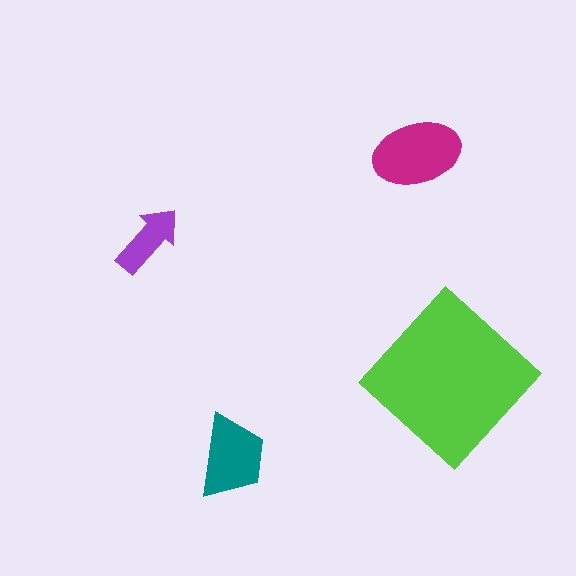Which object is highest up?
The magenta ellipse is topmost.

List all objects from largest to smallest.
The lime diamond, the magenta ellipse, the teal trapezoid, the purple arrow.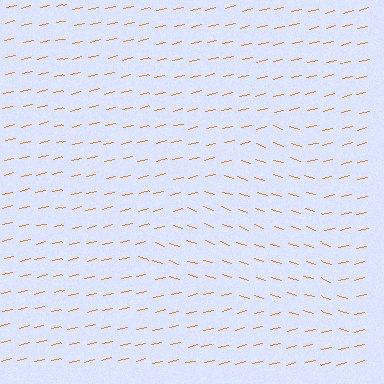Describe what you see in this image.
The image is filled with small orange line segments. A triangle region in the image has lines oriented differently from the surrounding lines, creating a visible texture boundary.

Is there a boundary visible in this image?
Yes, there is a texture boundary formed by a change in line orientation.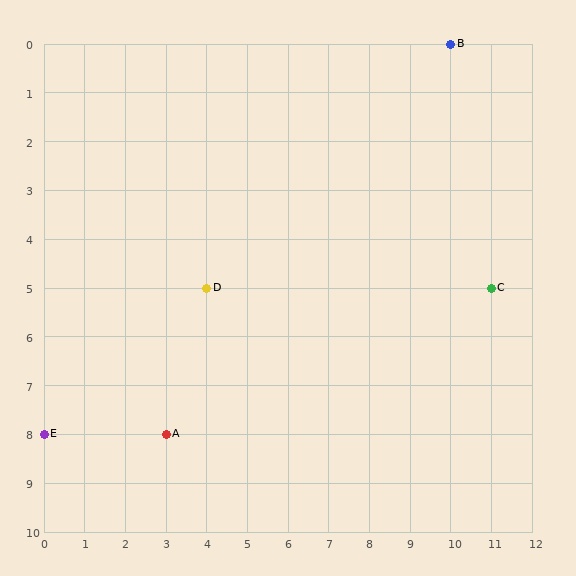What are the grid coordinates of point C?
Point C is at grid coordinates (11, 5).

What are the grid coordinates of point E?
Point E is at grid coordinates (0, 8).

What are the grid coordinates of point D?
Point D is at grid coordinates (4, 5).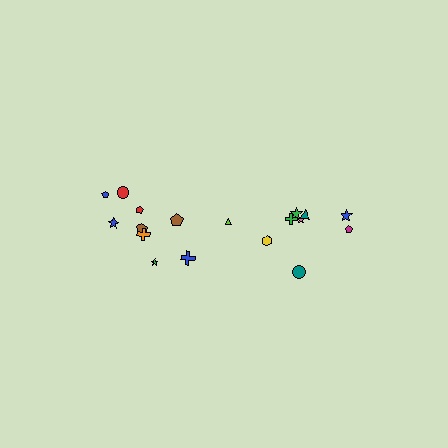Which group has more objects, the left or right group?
The left group.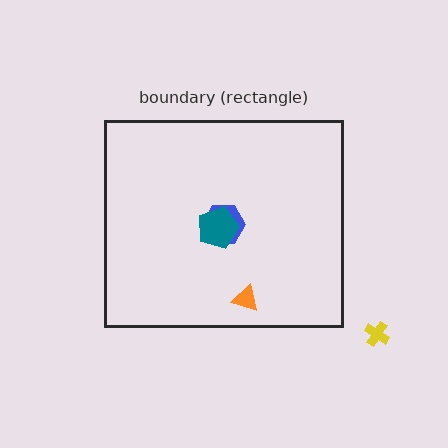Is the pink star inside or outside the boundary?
Inside.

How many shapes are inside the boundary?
4 inside, 1 outside.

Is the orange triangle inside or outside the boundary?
Inside.